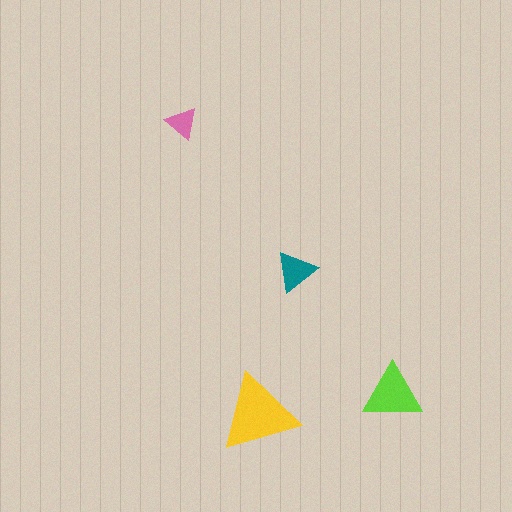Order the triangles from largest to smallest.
the yellow one, the lime one, the teal one, the pink one.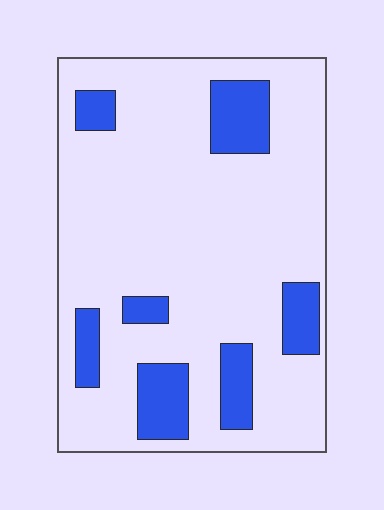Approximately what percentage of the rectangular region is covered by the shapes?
Approximately 20%.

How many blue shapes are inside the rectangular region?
7.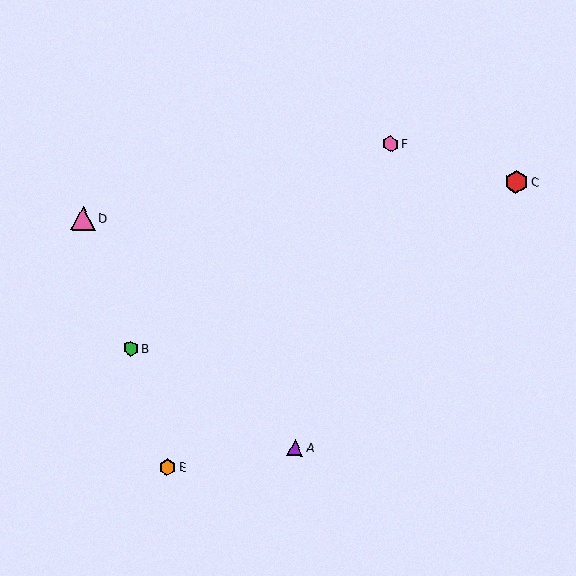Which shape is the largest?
The pink triangle (labeled D) is the largest.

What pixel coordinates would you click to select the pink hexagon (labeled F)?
Click at (390, 144) to select the pink hexagon F.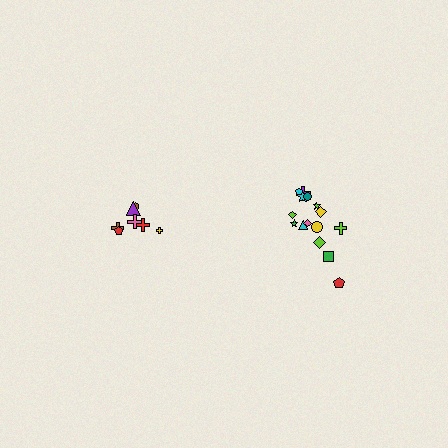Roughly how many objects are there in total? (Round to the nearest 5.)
Roughly 20 objects in total.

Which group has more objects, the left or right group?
The right group.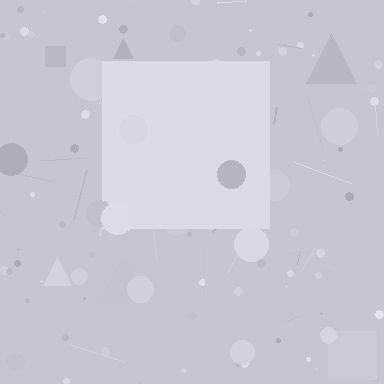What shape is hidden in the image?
A square is hidden in the image.